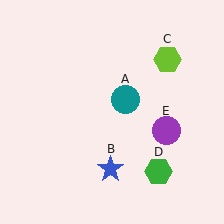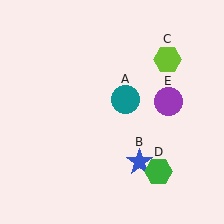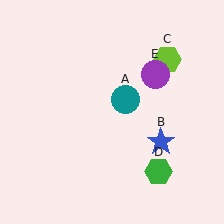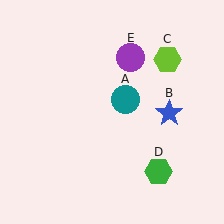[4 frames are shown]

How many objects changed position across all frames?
2 objects changed position: blue star (object B), purple circle (object E).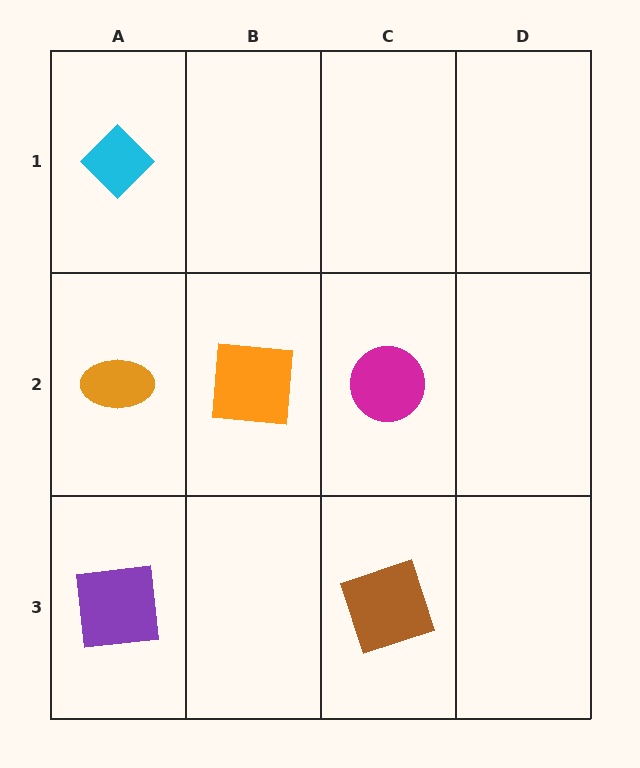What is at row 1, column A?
A cyan diamond.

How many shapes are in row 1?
1 shape.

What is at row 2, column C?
A magenta circle.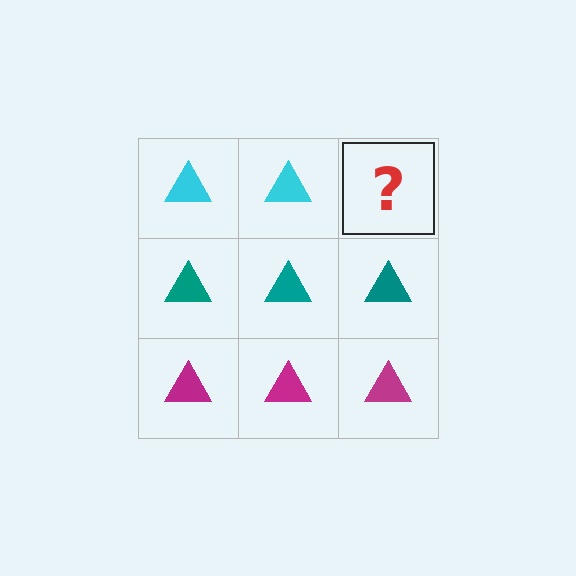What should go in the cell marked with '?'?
The missing cell should contain a cyan triangle.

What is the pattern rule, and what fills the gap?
The rule is that each row has a consistent color. The gap should be filled with a cyan triangle.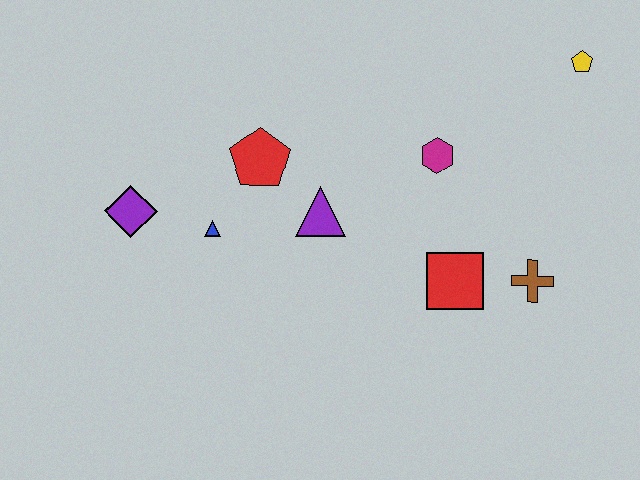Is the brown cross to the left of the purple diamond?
No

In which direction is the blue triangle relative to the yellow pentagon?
The blue triangle is to the left of the yellow pentagon.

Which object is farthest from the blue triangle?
The yellow pentagon is farthest from the blue triangle.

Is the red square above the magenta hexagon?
No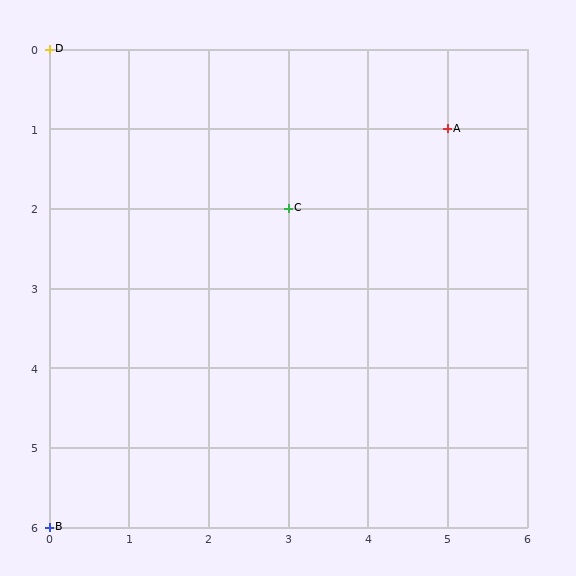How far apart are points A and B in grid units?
Points A and B are 5 columns and 5 rows apart (about 7.1 grid units diagonally).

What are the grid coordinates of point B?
Point B is at grid coordinates (0, 6).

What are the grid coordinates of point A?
Point A is at grid coordinates (5, 1).